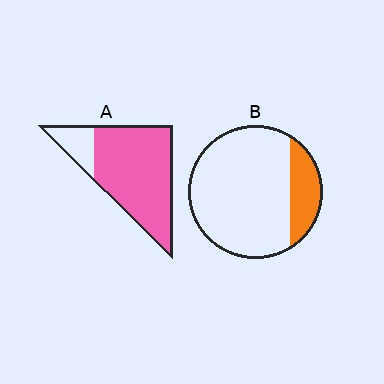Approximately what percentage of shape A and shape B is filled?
A is approximately 80% and B is approximately 20%.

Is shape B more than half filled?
No.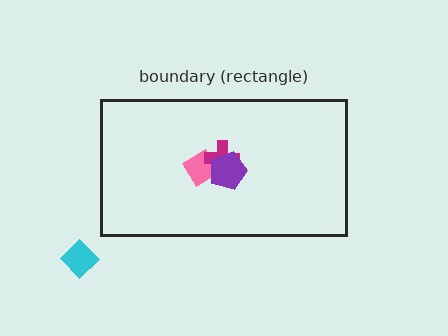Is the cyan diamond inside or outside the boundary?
Outside.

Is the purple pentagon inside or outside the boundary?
Inside.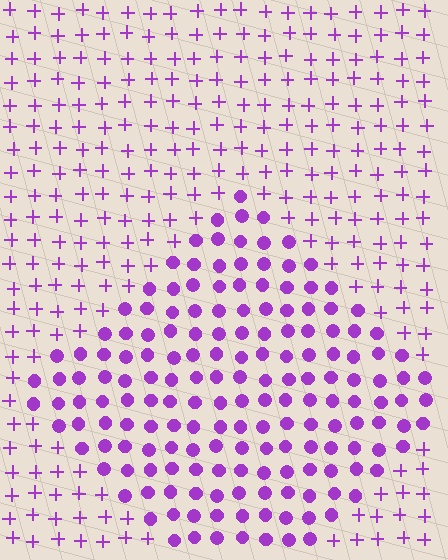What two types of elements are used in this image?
The image uses circles inside the diamond region and plus signs outside it.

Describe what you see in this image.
The image is filled with small purple elements arranged in a uniform grid. A diamond-shaped region contains circles, while the surrounding area contains plus signs. The boundary is defined purely by the change in element shape.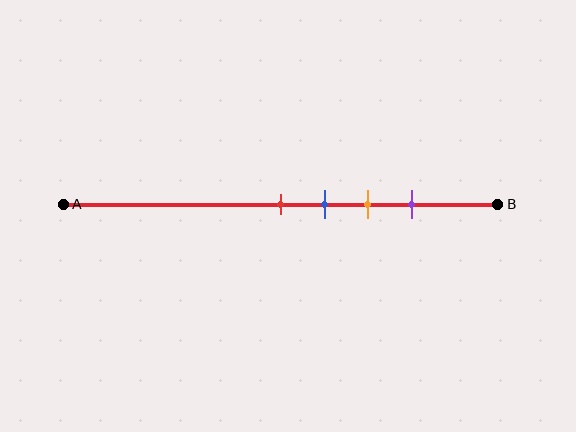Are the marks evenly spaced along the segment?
Yes, the marks are approximately evenly spaced.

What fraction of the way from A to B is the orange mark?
The orange mark is approximately 70% (0.7) of the way from A to B.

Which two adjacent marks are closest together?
The red and blue marks are the closest adjacent pair.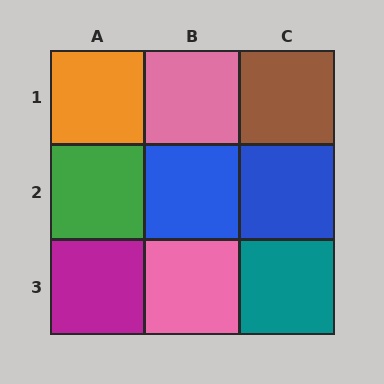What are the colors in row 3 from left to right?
Magenta, pink, teal.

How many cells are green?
1 cell is green.